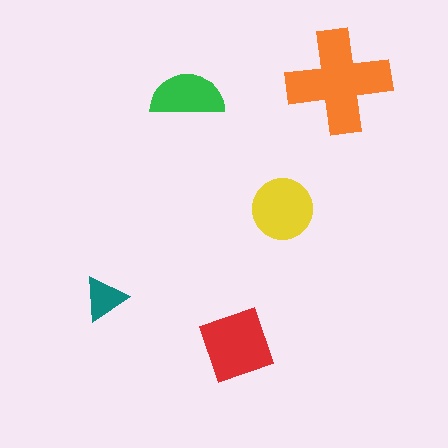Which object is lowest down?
The red square is bottommost.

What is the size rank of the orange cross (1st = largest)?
1st.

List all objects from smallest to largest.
The teal triangle, the green semicircle, the yellow circle, the red square, the orange cross.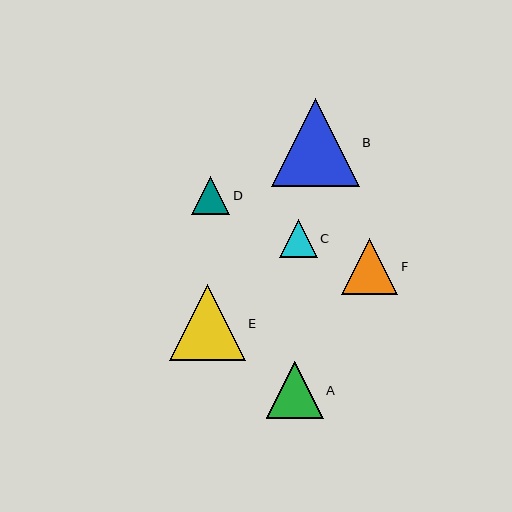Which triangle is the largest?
Triangle B is the largest with a size of approximately 88 pixels.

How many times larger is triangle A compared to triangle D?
Triangle A is approximately 1.5 times the size of triangle D.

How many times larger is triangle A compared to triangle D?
Triangle A is approximately 1.5 times the size of triangle D.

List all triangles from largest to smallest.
From largest to smallest: B, E, A, F, D, C.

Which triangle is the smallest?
Triangle C is the smallest with a size of approximately 38 pixels.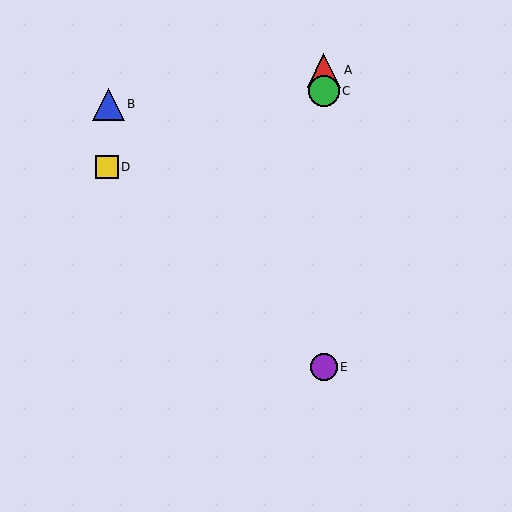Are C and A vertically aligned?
Yes, both are at x≈324.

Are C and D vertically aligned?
No, C is at x≈324 and D is at x≈107.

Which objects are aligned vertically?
Objects A, C, E are aligned vertically.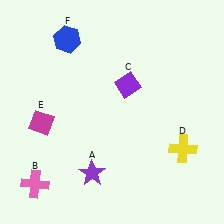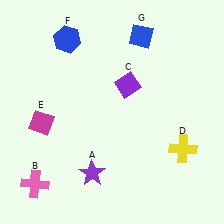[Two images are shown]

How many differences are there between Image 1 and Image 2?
There is 1 difference between the two images.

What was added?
A blue diamond (G) was added in Image 2.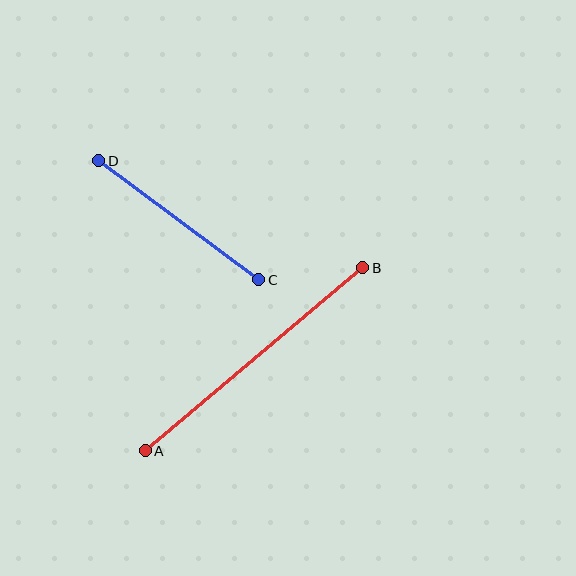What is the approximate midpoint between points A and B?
The midpoint is at approximately (254, 359) pixels.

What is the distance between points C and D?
The distance is approximately 200 pixels.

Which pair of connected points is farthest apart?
Points A and B are farthest apart.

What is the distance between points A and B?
The distance is approximately 284 pixels.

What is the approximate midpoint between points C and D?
The midpoint is at approximately (179, 220) pixels.